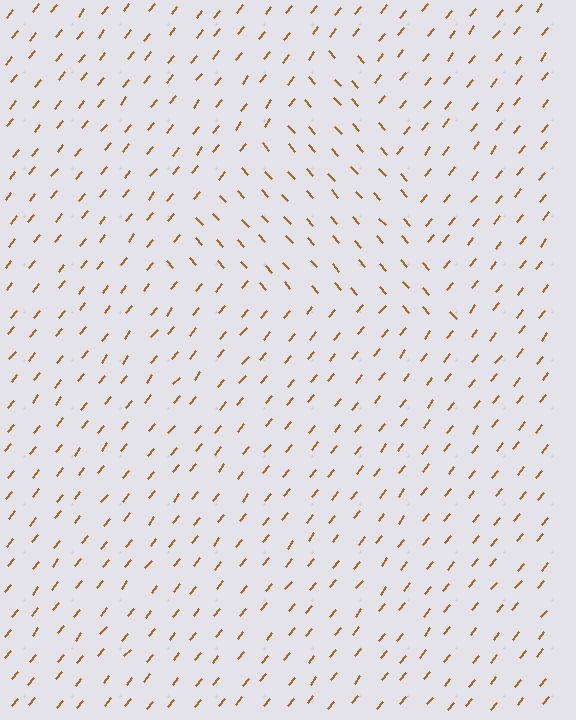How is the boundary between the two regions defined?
The boundary is defined purely by a change in line orientation (approximately 80 degrees difference). All lines are the same color and thickness.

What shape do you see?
I see a triangle.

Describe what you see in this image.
The image is filled with small brown line segments. A triangle region in the image has lines oriented differently from the surrounding lines, creating a visible texture boundary.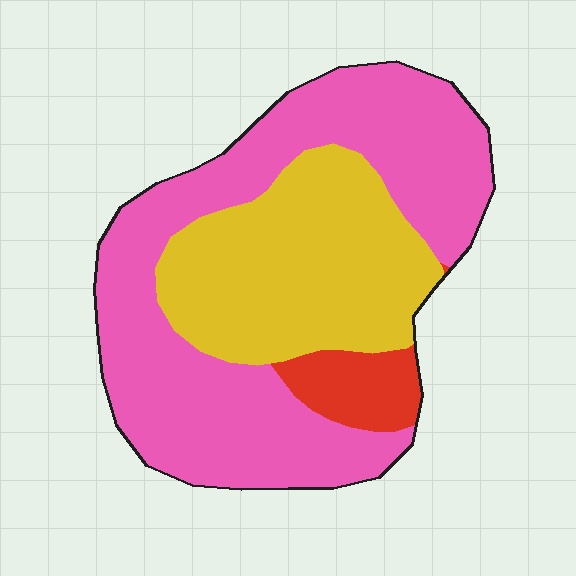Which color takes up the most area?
Pink, at roughly 55%.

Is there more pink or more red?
Pink.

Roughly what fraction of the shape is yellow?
Yellow takes up about one third (1/3) of the shape.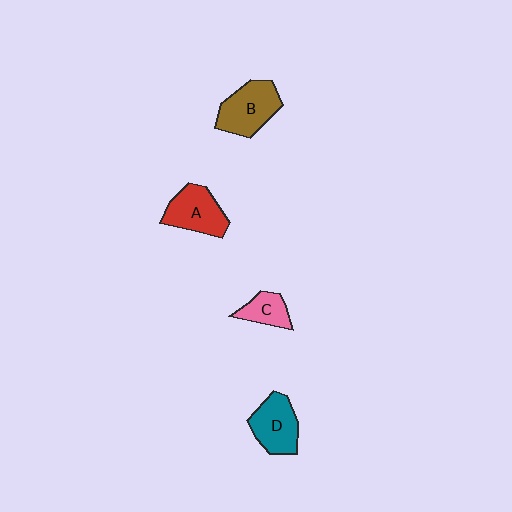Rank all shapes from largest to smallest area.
From largest to smallest: B (brown), A (red), D (teal), C (pink).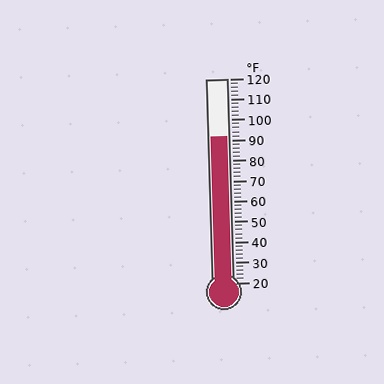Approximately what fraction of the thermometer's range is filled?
The thermometer is filled to approximately 70% of its range.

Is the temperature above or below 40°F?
The temperature is above 40°F.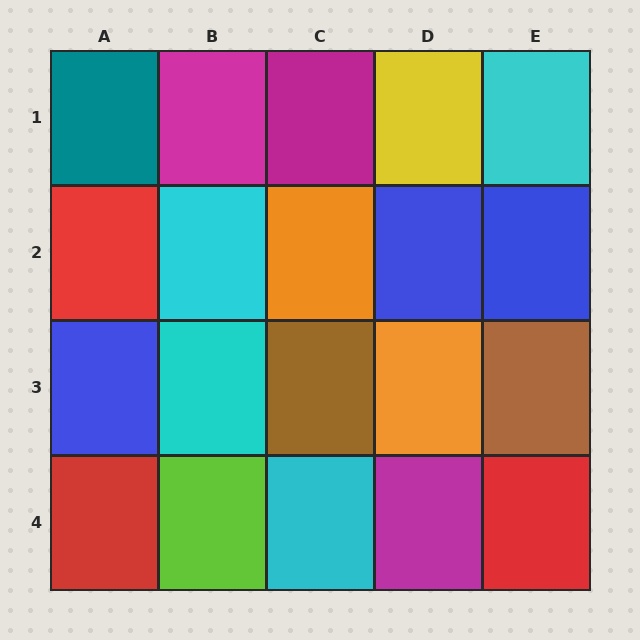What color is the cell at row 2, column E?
Blue.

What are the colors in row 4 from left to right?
Red, lime, cyan, magenta, red.